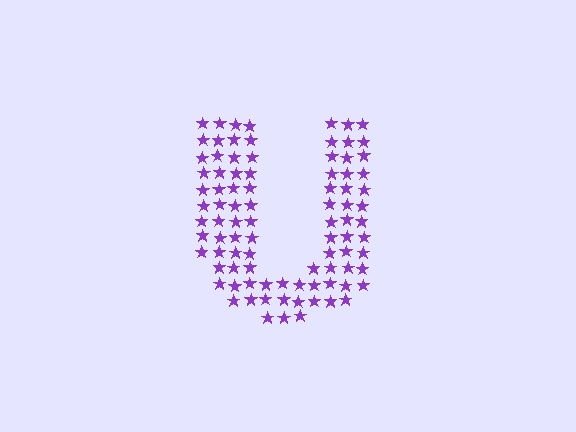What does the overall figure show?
The overall figure shows the letter U.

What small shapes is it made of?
It is made of small stars.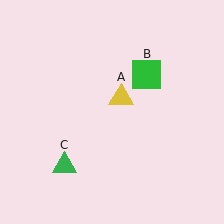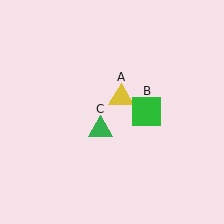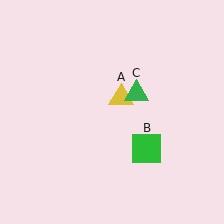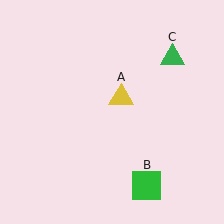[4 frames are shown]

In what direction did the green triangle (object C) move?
The green triangle (object C) moved up and to the right.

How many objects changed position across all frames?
2 objects changed position: green square (object B), green triangle (object C).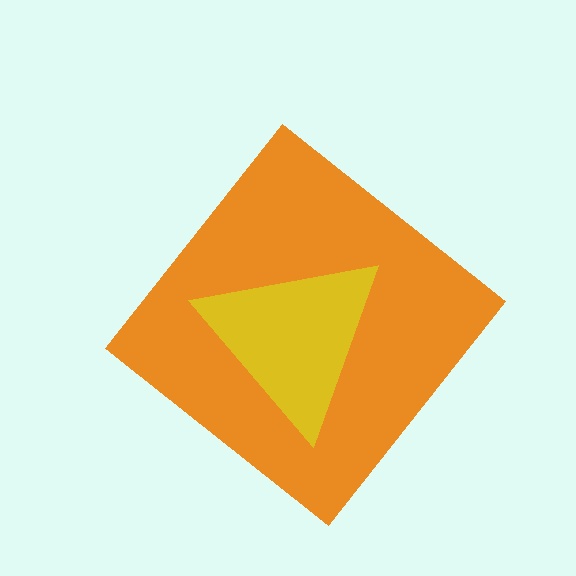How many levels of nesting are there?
2.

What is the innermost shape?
The yellow triangle.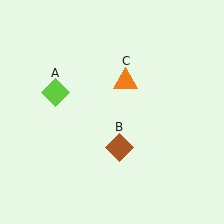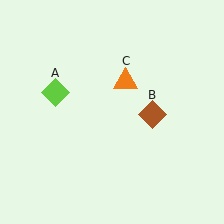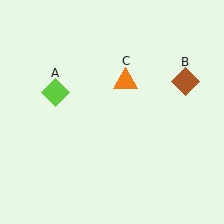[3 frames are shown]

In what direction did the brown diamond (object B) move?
The brown diamond (object B) moved up and to the right.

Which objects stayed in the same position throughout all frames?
Lime diamond (object A) and orange triangle (object C) remained stationary.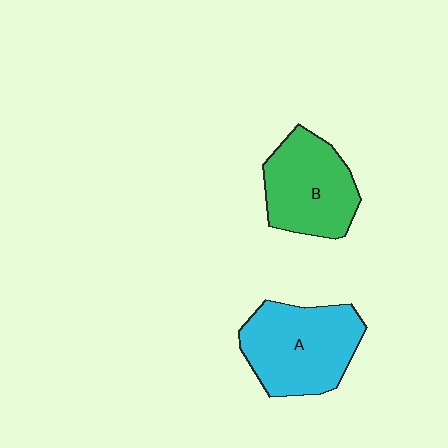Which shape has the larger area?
Shape A (cyan).